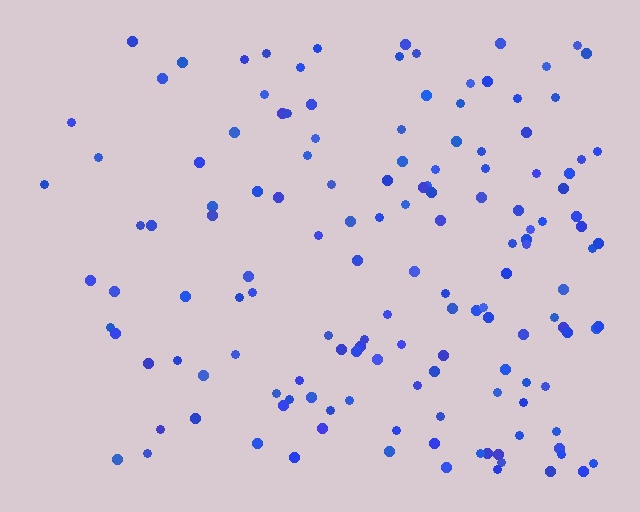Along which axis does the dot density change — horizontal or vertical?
Horizontal.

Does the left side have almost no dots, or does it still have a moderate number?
Still a moderate number, just noticeably fewer than the right.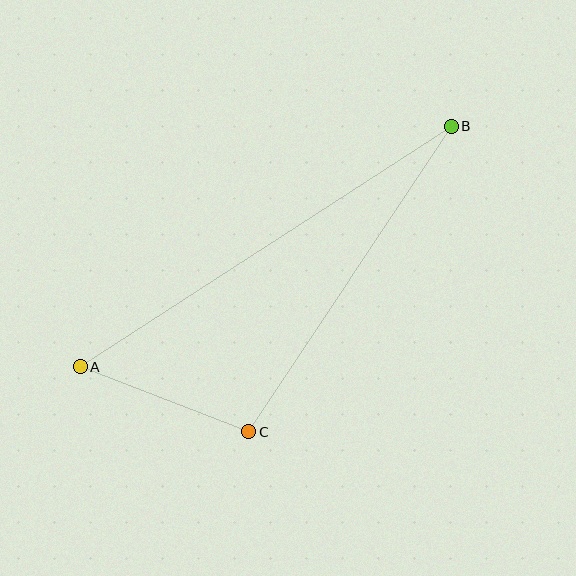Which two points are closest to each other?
Points A and C are closest to each other.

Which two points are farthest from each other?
Points A and B are farthest from each other.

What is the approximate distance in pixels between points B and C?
The distance between B and C is approximately 367 pixels.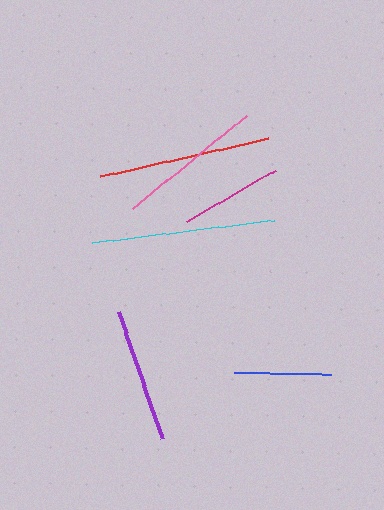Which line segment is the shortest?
The blue line is the shortest at approximately 97 pixels.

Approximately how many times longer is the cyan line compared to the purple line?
The cyan line is approximately 1.4 times the length of the purple line.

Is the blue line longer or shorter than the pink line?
The pink line is longer than the blue line.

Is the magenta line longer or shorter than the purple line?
The purple line is longer than the magenta line.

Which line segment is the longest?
The cyan line is the longest at approximately 183 pixels.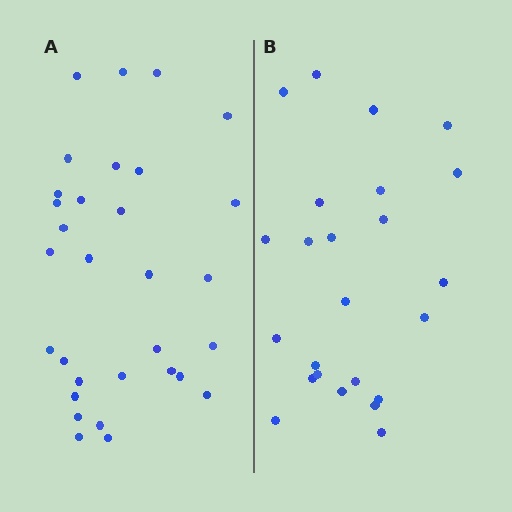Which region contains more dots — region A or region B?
Region A (the left region) has more dots.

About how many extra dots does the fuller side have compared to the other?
Region A has roughly 8 or so more dots than region B.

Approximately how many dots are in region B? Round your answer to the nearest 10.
About 20 dots. (The exact count is 24, which rounds to 20.)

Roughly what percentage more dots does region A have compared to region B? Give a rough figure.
About 30% more.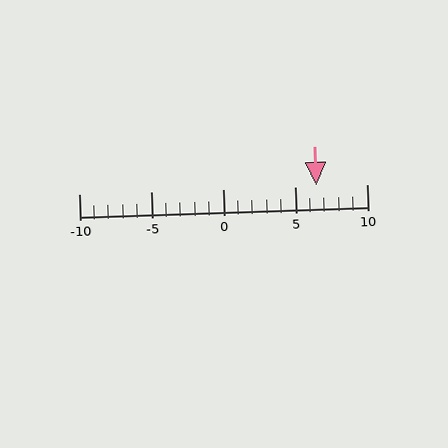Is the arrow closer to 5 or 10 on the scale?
The arrow is closer to 5.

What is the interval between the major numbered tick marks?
The major tick marks are spaced 5 units apart.